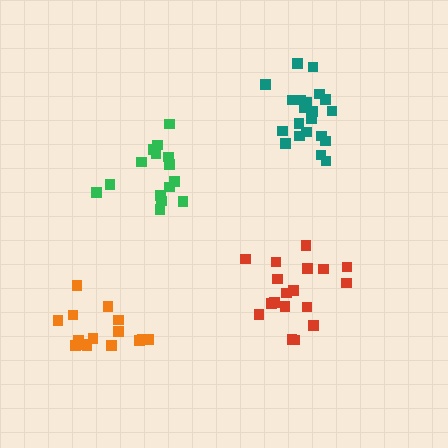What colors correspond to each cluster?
The clusters are colored: green, orange, red, teal.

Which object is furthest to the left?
The orange cluster is leftmost.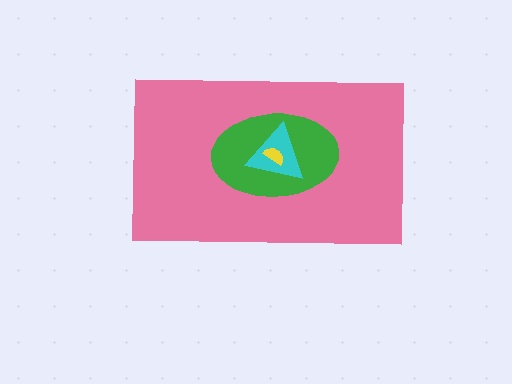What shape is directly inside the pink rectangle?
The green ellipse.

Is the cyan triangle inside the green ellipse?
Yes.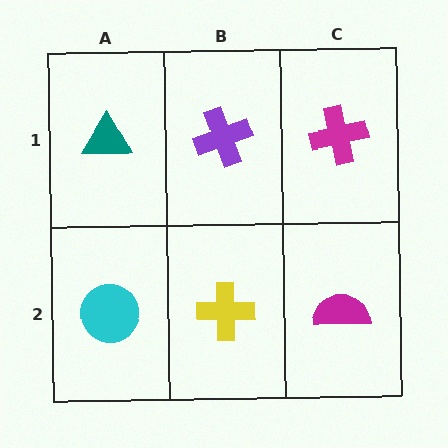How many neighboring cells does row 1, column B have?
3.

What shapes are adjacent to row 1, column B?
A yellow cross (row 2, column B), a teal triangle (row 1, column A), a magenta cross (row 1, column C).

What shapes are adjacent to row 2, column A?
A teal triangle (row 1, column A), a yellow cross (row 2, column B).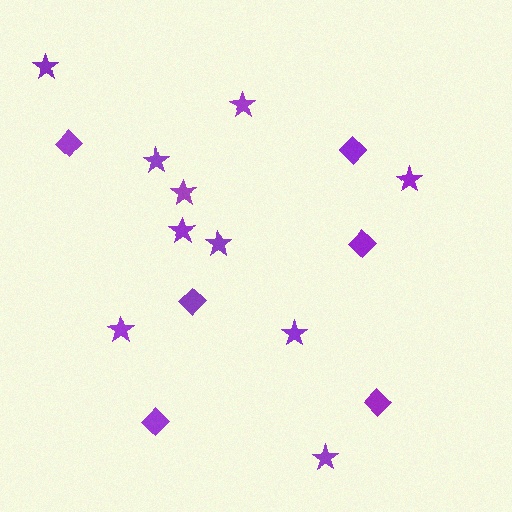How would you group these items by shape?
There are 2 groups: one group of diamonds (6) and one group of stars (10).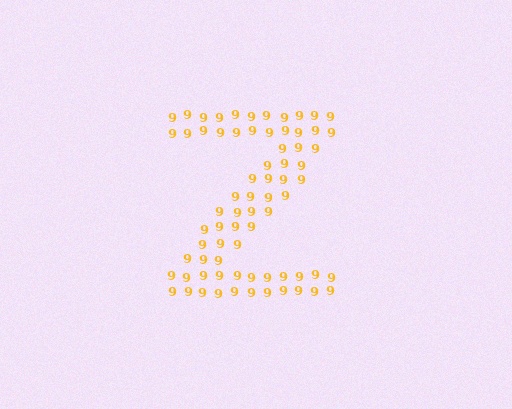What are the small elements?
The small elements are digit 9's.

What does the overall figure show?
The overall figure shows the letter Z.